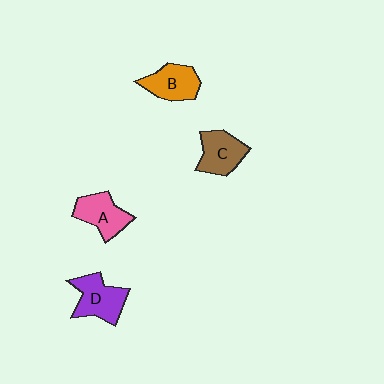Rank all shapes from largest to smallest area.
From largest to smallest: D (purple), A (pink), C (brown), B (orange).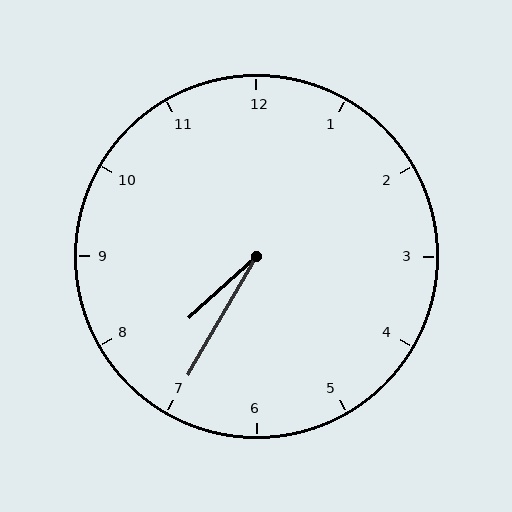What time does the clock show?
7:35.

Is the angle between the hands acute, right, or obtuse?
It is acute.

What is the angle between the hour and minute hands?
Approximately 18 degrees.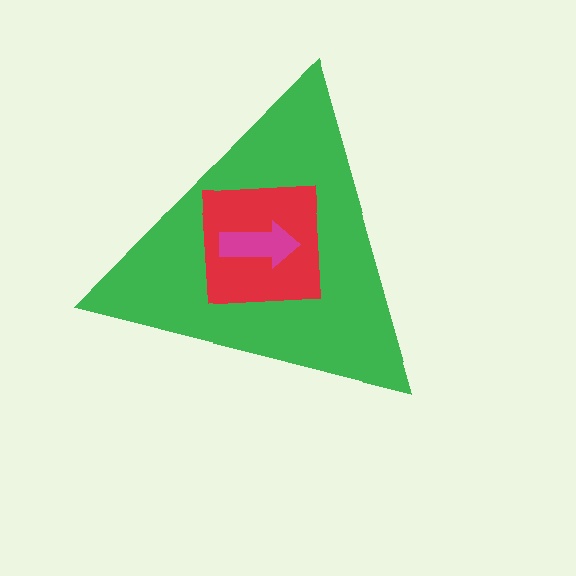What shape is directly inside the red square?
The magenta arrow.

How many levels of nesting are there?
3.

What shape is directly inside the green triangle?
The red square.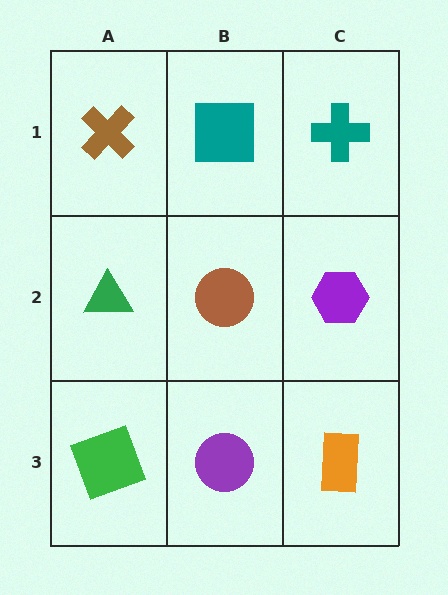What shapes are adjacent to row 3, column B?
A brown circle (row 2, column B), a green square (row 3, column A), an orange rectangle (row 3, column C).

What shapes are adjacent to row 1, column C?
A purple hexagon (row 2, column C), a teal square (row 1, column B).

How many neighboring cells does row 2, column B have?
4.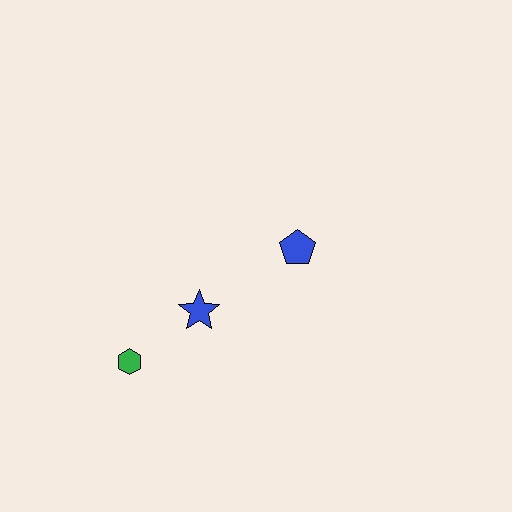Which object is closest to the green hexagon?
The blue star is closest to the green hexagon.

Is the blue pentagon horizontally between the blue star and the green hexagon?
No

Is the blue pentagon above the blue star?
Yes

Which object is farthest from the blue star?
The blue pentagon is farthest from the blue star.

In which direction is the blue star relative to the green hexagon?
The blue star is to the right of the green hexagon.